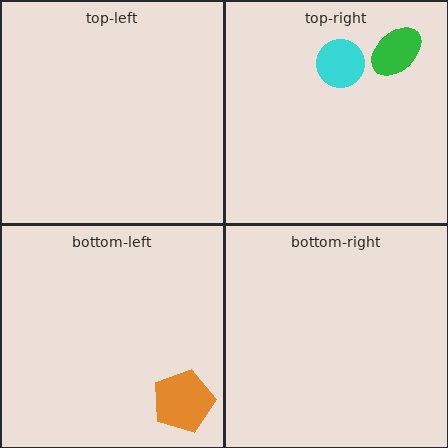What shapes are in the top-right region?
The cyan circle, the green ellipse.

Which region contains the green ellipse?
The top-right region.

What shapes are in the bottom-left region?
The orange pentagon.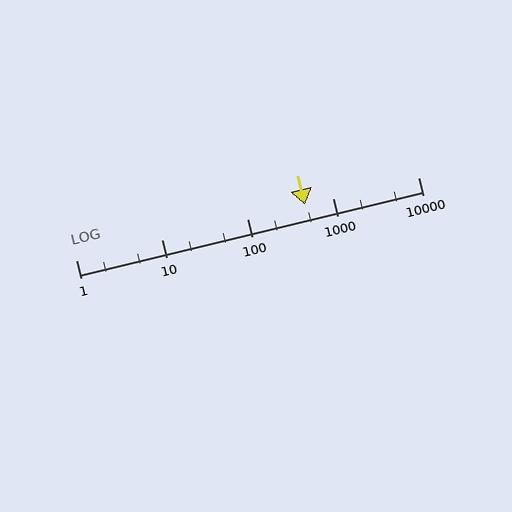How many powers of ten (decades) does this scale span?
The scale spans 4 decades, from 1 to 10000.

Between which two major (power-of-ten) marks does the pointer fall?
The pointer is between 100 and 1000.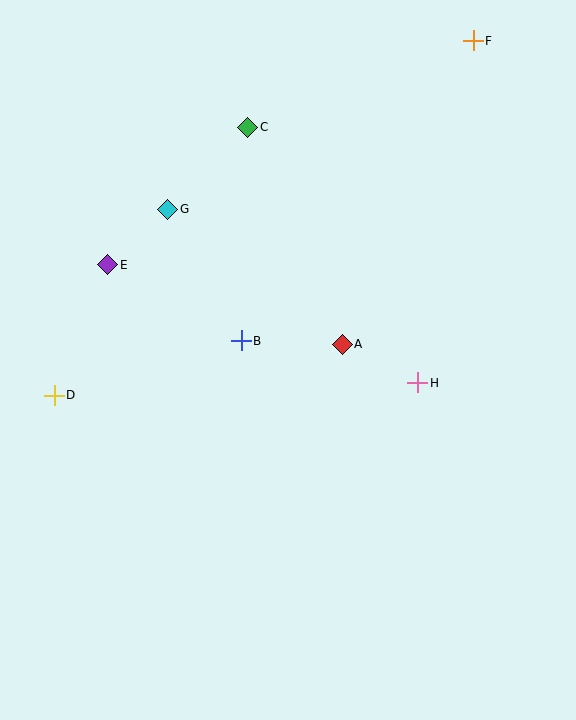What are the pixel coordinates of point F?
Point F is at (473, 41).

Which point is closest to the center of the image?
Point B at (241, 341) is closest to the center.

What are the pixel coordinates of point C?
Point C is at (248, 127).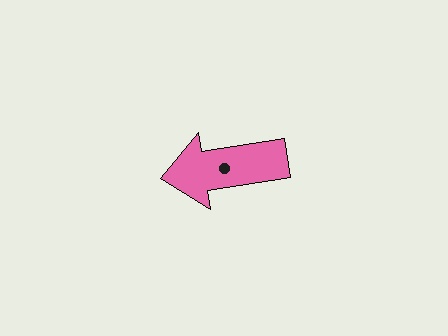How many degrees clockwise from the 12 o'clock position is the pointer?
Approximately 261 degrees.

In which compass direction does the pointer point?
West.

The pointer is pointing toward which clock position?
Roughly 9 o'clock.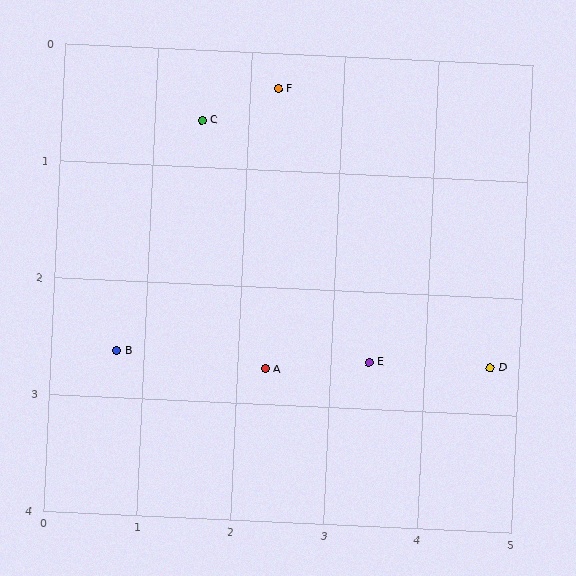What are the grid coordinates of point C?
Point C is at approximately (1.5, 0.6).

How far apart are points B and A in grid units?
Points B and A are about 1.6 grid units apart.